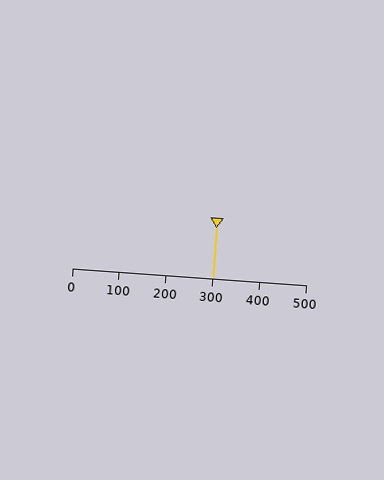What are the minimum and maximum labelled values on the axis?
The axis runs from 0 to 500.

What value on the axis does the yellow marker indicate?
The marker indicates approximately 300.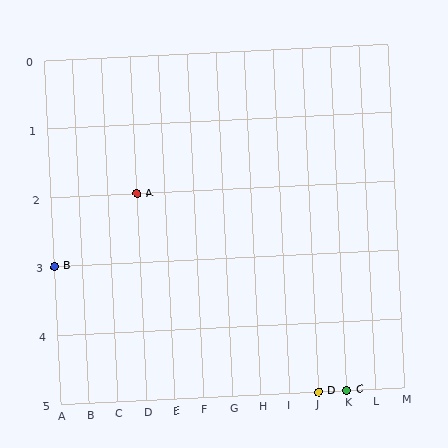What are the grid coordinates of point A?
Point A is at grid coordinates (D, 2).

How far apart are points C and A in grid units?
Points C and A are 7 columns and 3 rows apart (about 7.6 grid units diagonally).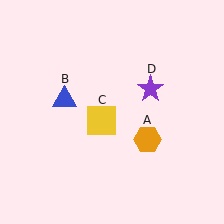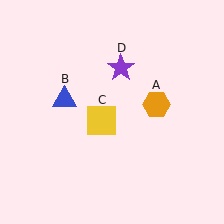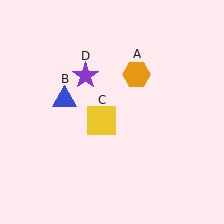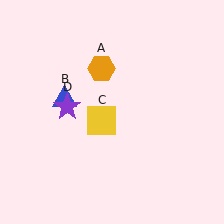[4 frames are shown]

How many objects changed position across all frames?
2 objects changed position: orange hexagon (object A), purple star (object D).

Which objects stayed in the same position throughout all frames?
Blue triangle (object B) and yellow square (object C) remained stationary.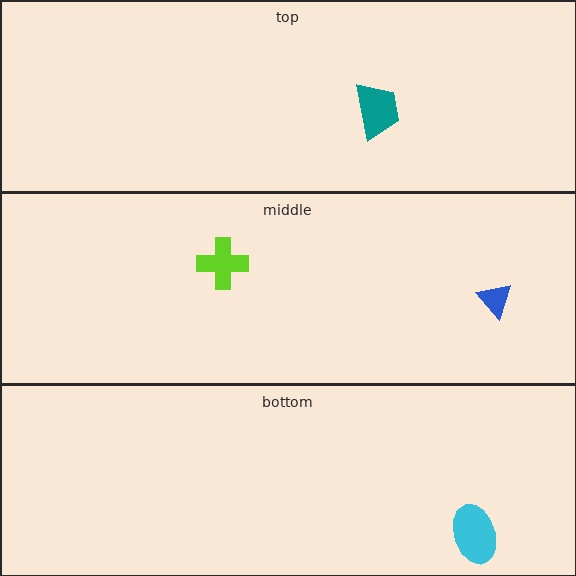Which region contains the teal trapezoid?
The top region.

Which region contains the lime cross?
The middle region.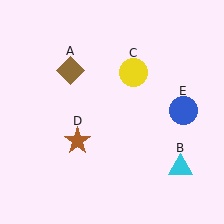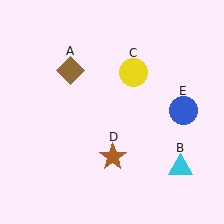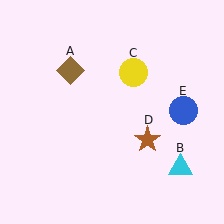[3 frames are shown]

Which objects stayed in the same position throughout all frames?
Brown diamond (object A) and cyan triangle (object B) and yellow circle (object C) and blue circle (object E) remained stationary.